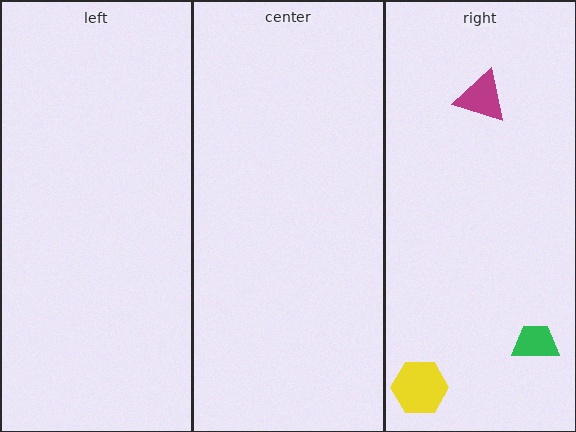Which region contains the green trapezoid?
The right region.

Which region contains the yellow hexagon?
The right region.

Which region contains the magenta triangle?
The right region.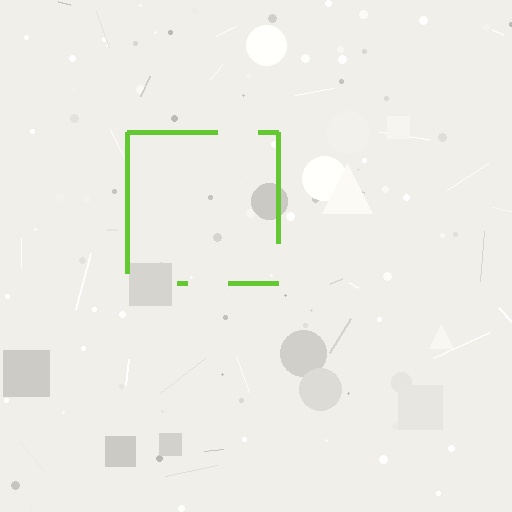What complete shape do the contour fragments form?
The contour fragments form a square.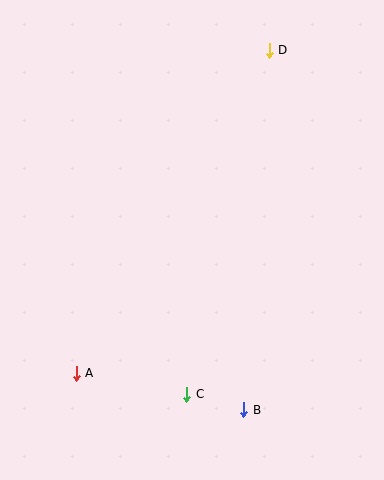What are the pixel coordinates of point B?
Point B is at (244, 410).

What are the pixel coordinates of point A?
Point A is at (76, 373).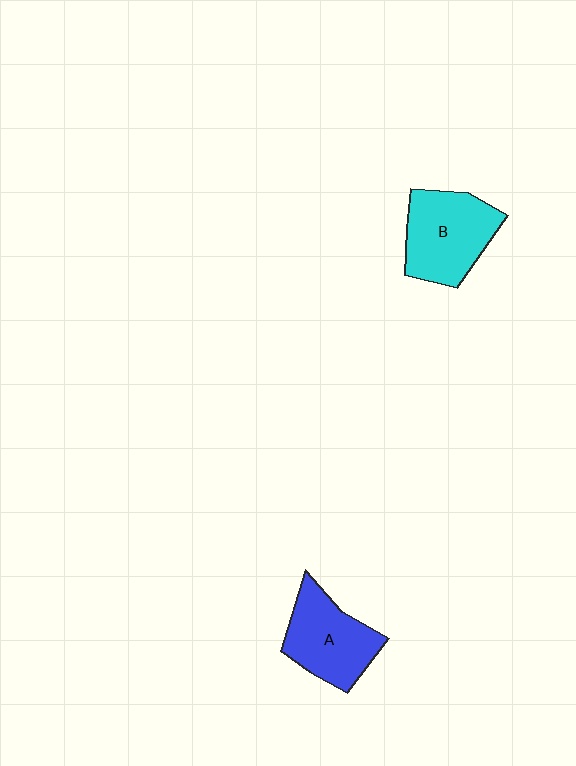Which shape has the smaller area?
Shape A (blue).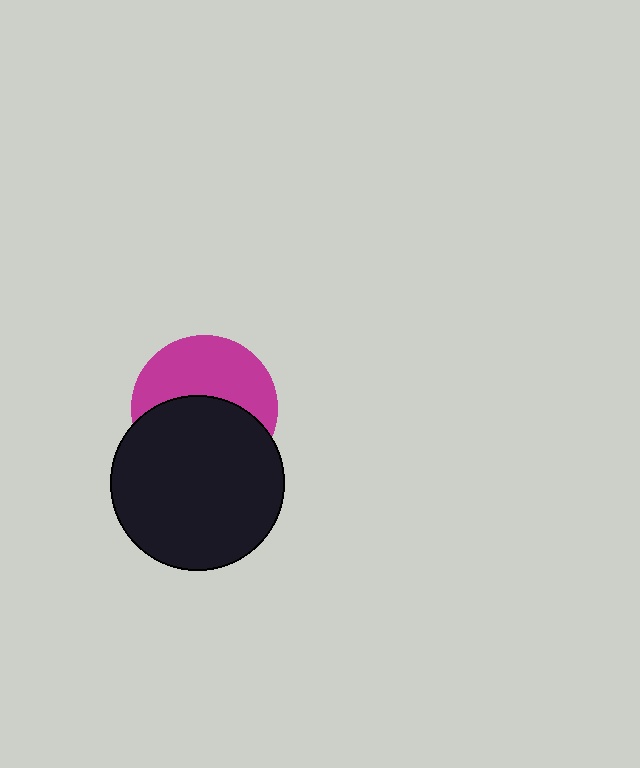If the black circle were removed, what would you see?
You would see the complete magenta circle.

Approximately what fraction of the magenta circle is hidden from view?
Roughly 51% of the magenta circle is hidden behind the black circle.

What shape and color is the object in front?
The object in front is a black circle.